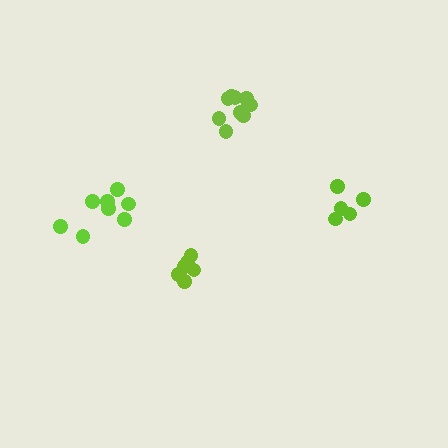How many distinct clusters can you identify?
There are 4 distinct clusters.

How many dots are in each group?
Group 1: 6 dots, Group 2: 8 dots, Group 3: 5 dots, Group 4: 11 dots (30 total).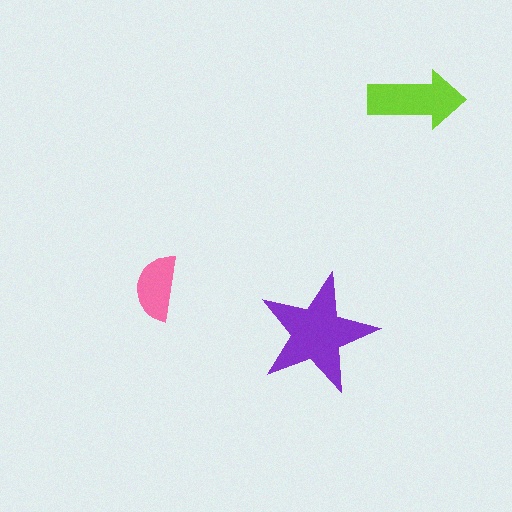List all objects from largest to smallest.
The purple star, the lime arrow, the pink semicircle.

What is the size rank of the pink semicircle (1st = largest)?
3rd.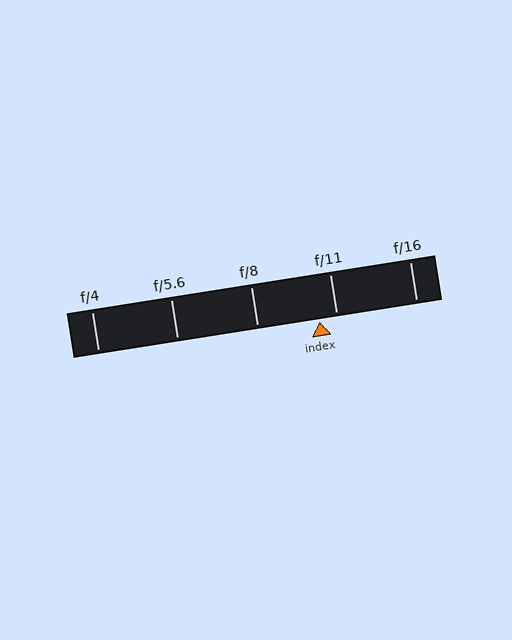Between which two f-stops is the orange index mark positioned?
The index mark is between f/8 and f/11.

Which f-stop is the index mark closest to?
The index mark is closest to f/11.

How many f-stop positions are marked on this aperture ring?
There are 5 f-stop positions marked.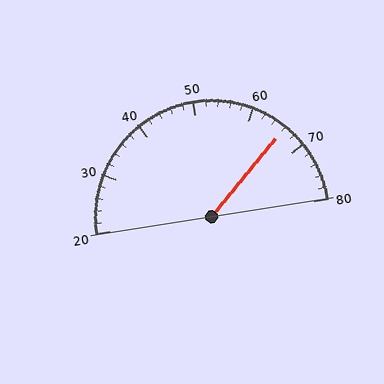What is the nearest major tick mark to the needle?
The nearest major tick mark is 70.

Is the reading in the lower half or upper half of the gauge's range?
The reading is in the upper half of the range (20 to 80).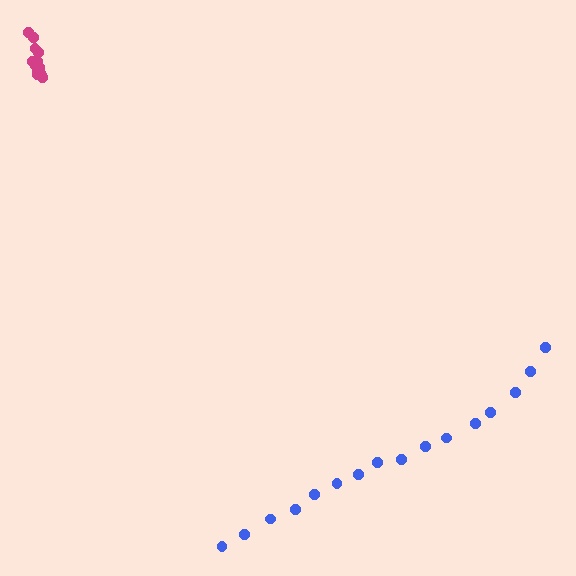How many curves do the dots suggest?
There are 2 distinct paths.